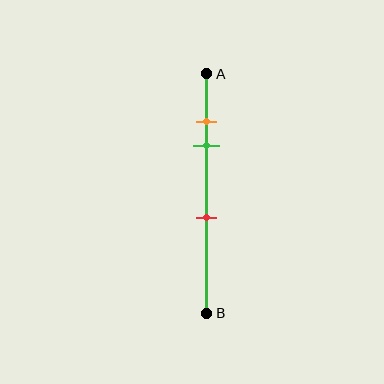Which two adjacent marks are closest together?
The orange and green marks are the closest adjacent pair.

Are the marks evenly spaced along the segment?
No, the marks are not evenly spaced.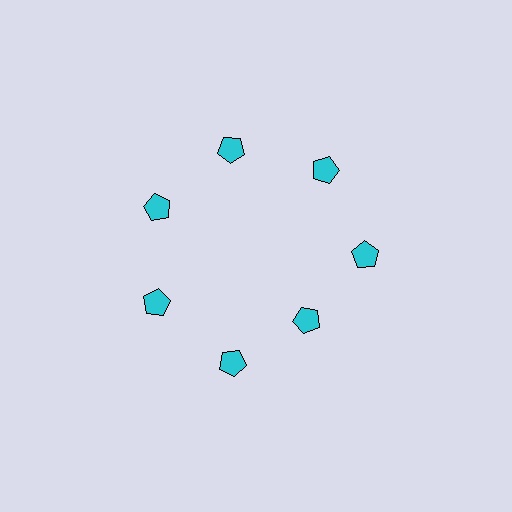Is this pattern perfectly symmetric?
No. The 7 cyan pentagons are arranged in a ring, but one element near the 5 o'clock position is pulled inward toward the center, breaking the 7-fold rotational symmetry.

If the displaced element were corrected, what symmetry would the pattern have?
It would have 7-fold rotational symmetry — the pattern would map onto itself every 51 degrees.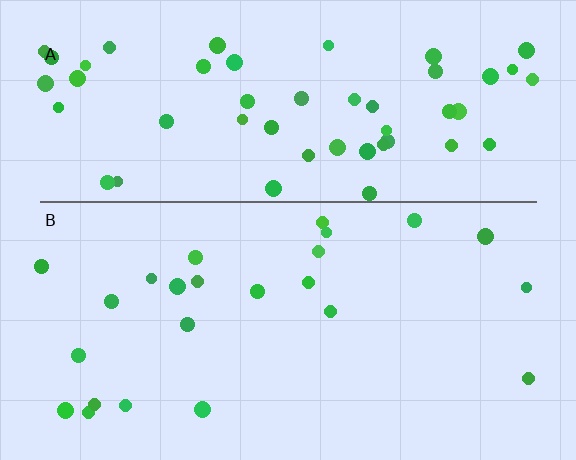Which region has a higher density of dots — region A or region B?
A (the top).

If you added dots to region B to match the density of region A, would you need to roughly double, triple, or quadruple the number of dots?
Approximately double.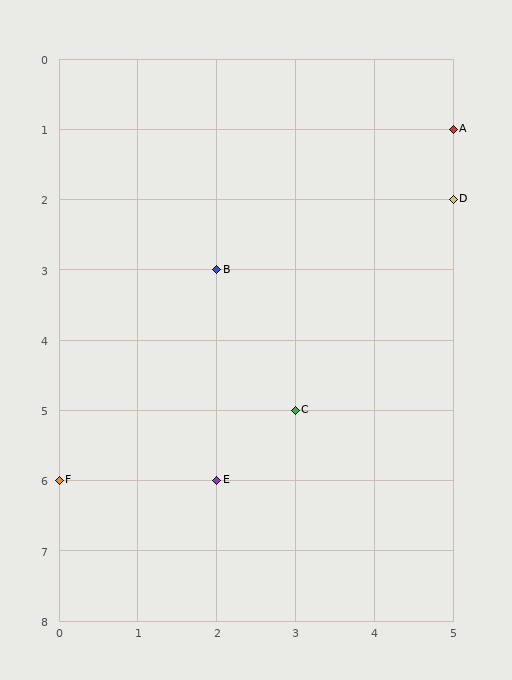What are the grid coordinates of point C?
Point C is at grid coordinates (3, 5).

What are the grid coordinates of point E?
Point E is at grid coordinates (2, 6).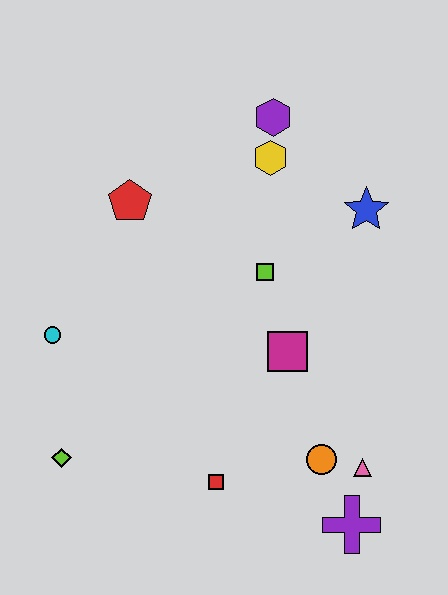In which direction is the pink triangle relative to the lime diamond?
The pink triangle is to the right of the lime diamond.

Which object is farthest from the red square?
The purple hexagon is farthest from the red square.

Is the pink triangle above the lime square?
No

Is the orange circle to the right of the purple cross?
No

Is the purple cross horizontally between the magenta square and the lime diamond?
No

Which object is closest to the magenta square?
The lime square is closest to the magenta square.